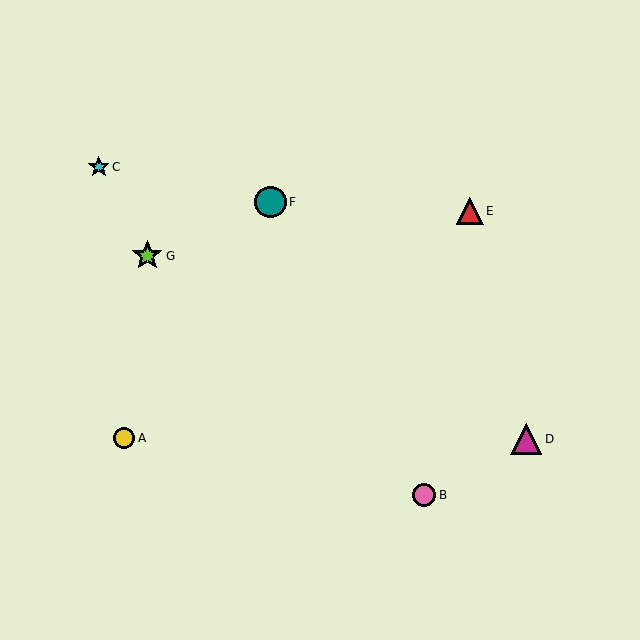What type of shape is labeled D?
Shape D is a magenta triangle.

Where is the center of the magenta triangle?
The center of the magenta triangle is at (526, 439).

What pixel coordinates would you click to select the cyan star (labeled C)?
Click at (99, 167) to select the cyan star C.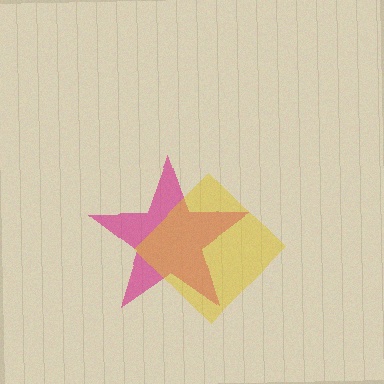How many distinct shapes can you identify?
There are 2 distinct shapes: a magenta star, a yellow diamond.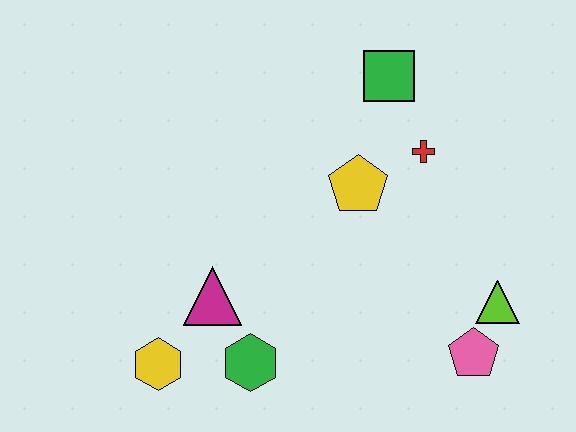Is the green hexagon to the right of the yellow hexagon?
Yes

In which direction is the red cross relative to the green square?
The red cross is below the green square.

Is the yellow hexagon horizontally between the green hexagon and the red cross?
No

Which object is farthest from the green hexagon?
The green square is farthest from the green hexagon.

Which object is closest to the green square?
The red cross is closest to the green square.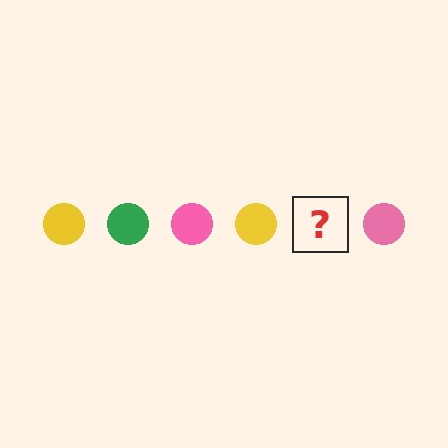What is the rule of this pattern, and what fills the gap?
The rule is that the pattern cycles through yellow, green, pink circles. The gap should be filled with a green circle.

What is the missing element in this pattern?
The missing element is a green circle.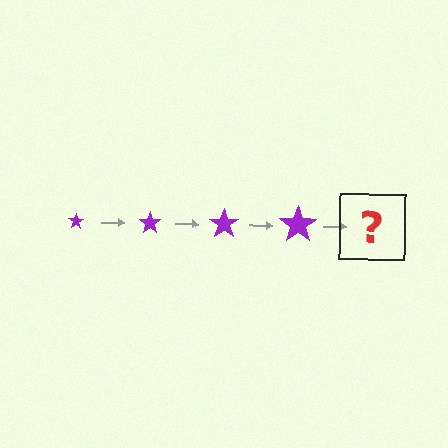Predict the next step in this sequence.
The next step is a purple star, larger than the previous one.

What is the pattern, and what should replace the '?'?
The pattern is that the star gets progressively larger each step. The '?' should be a purple star, larger than the previous one.